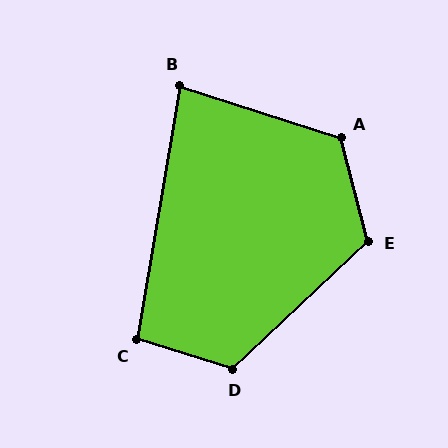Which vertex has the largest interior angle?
A, at approximately 122 degrees.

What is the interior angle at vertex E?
Approximately 118 degrees (obtuse).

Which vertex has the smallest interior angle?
B, at approximately 82 degrees.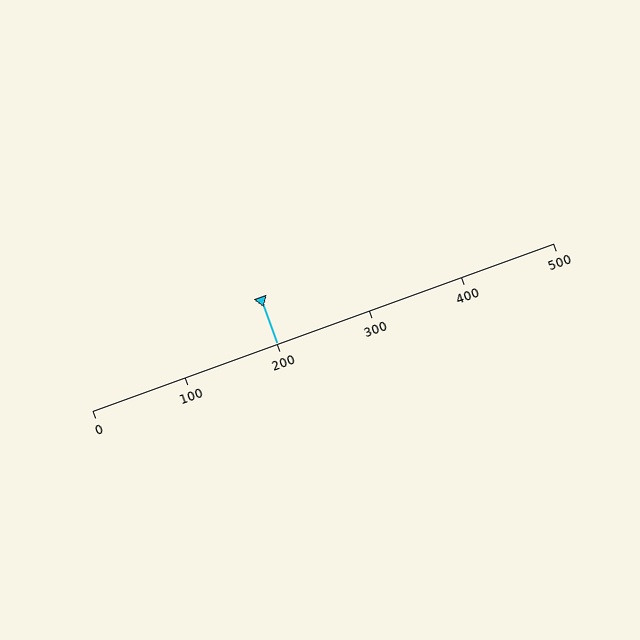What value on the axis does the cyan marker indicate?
The marker indicates approximately 200.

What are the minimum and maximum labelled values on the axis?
The axis runs from 0 to 500.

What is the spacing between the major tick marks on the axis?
The major ticks are spaced 100 apart.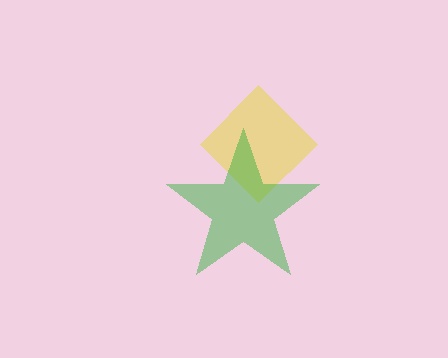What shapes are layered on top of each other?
The layered shapes are: a yellow diamond, a green star.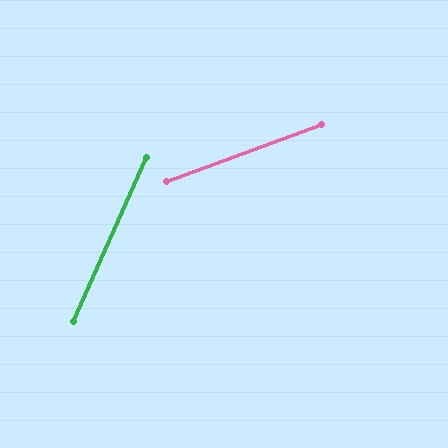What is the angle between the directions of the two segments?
Approximately 46 degrees.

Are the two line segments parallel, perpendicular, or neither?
Neither parallel nor perpendicular — they differ by about 46°.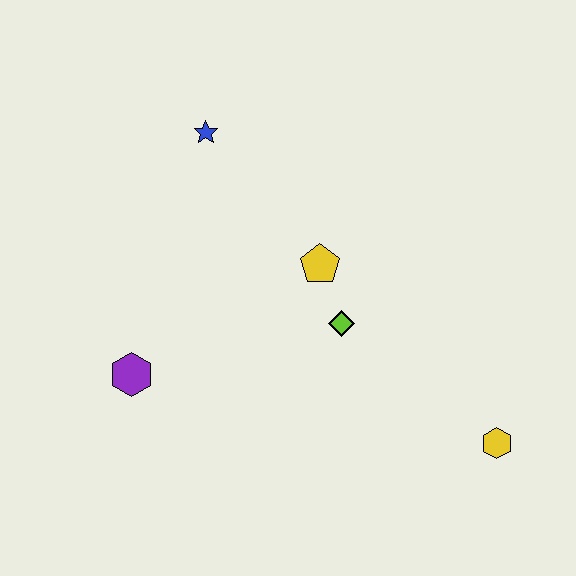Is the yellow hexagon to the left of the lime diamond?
No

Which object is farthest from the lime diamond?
The blue star is farthest from the lime diamond.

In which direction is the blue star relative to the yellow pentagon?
The blue star is above the yellow pentagon.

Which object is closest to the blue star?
The yellow pentagon is closest to the blue star.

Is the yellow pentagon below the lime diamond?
No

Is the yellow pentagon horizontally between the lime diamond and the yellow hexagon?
No